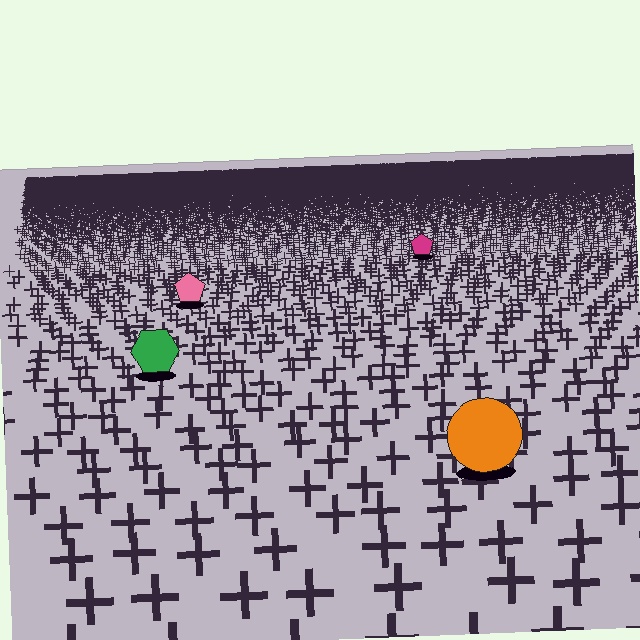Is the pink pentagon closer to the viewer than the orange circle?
No. The orange circle is closer — you can tell from the texture gradient: the ground texture is coarser near it.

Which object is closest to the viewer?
The orange circle is closest. The texture marks near it are larger and more spread out.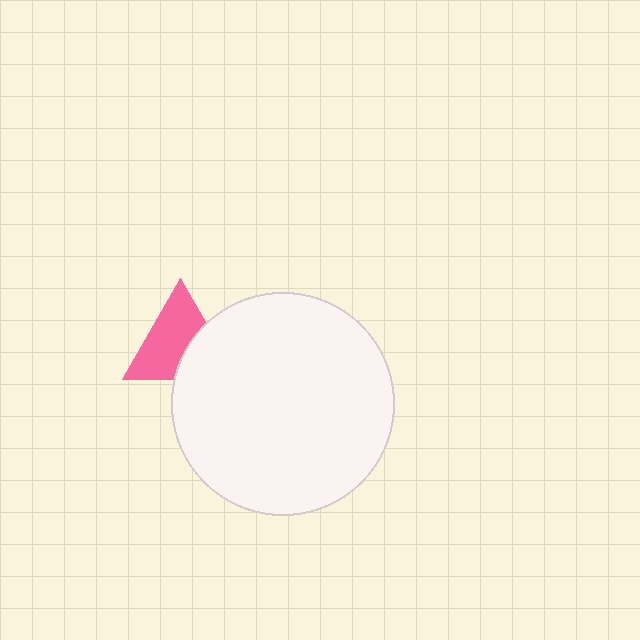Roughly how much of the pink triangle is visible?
Most of it is visible (roughly 65%).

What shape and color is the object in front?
The object in front is a white circle.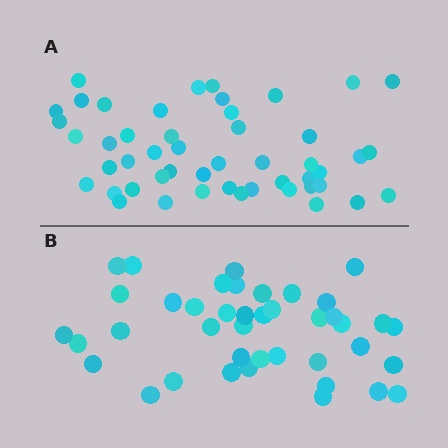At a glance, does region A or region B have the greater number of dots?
Region A (the top region) has more dots.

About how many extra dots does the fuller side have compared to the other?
Region A has roughly 8 or so more dots than region B.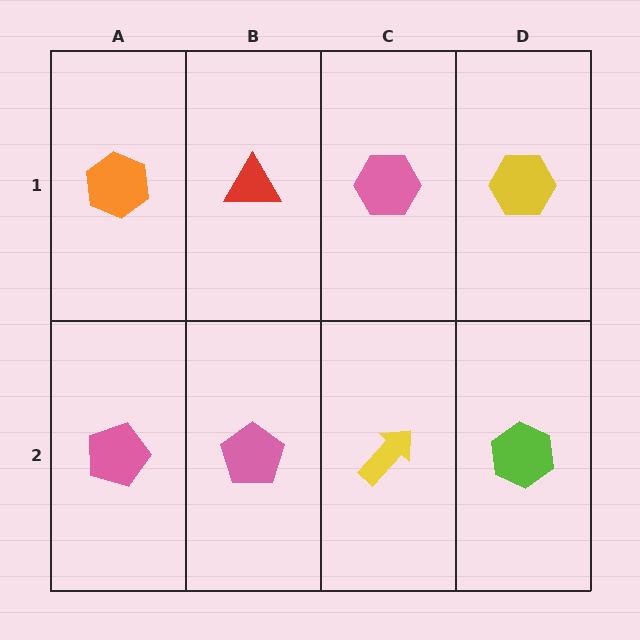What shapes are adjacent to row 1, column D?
A lime hexagon (row 2, column D), a pink hexagon (row 1, column C).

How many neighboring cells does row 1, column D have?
2.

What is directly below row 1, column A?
A pink pentagon.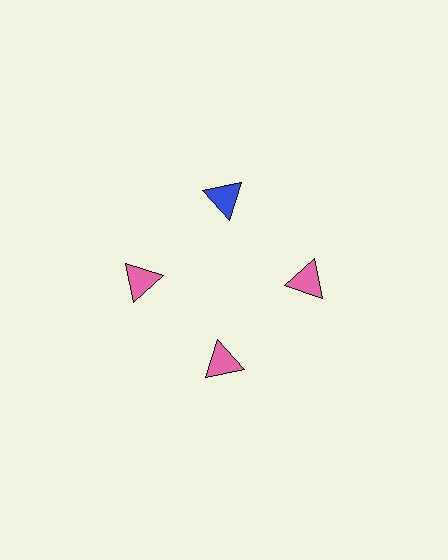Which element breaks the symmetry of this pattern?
The blue triangle at roughly the 12 o'clock position breaks the symmetry. All other shapes are pink triangles.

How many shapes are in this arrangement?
There are 4 shapes arranged in a ring pattern.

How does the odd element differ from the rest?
It has a different color: blue instead of pink.